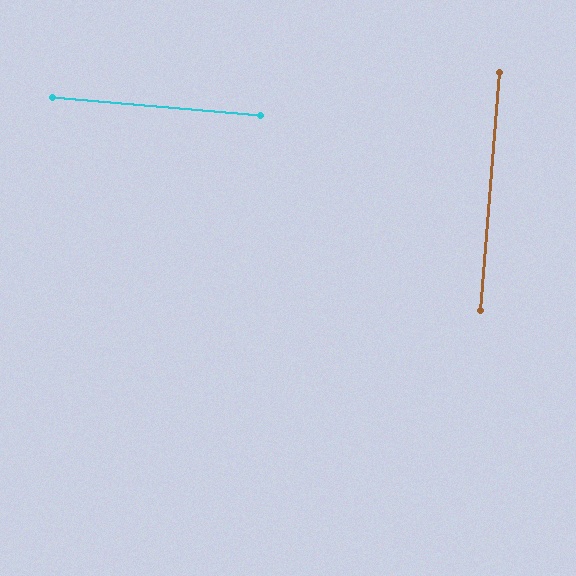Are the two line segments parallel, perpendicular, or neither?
Perpendicular — they meet at approximately 90°.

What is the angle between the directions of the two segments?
Approximately 90 degrees.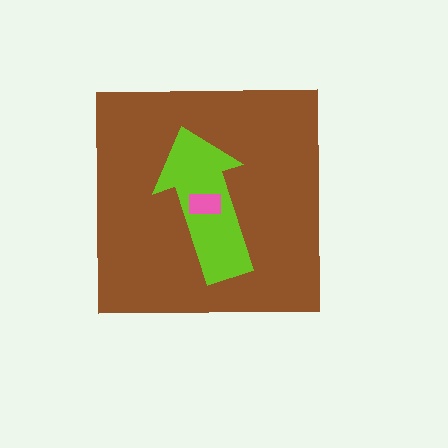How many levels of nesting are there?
3.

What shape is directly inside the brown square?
The lime arrow.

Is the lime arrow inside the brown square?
Yes.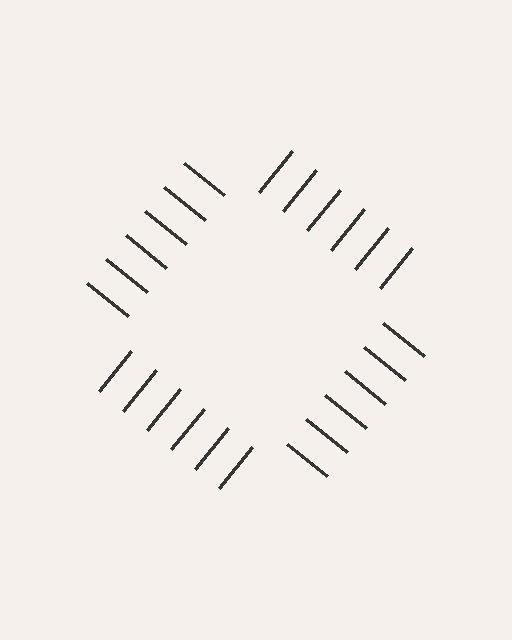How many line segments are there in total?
24 — 6 along each of the 4 edges.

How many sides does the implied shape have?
4 sides — the line-ends trace a square.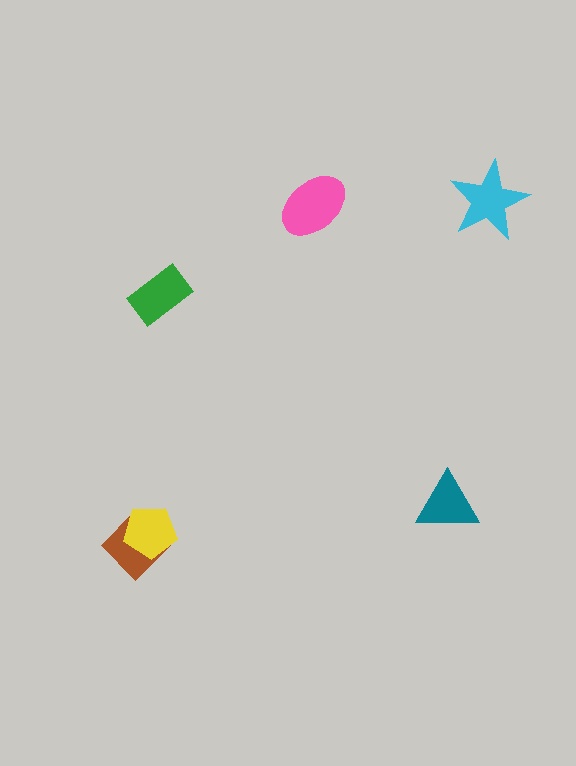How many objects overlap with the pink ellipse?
0 objects overlap with the pink ellipse.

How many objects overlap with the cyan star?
0 objects overlap with the cyan star.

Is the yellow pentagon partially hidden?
No, no other shape covers it.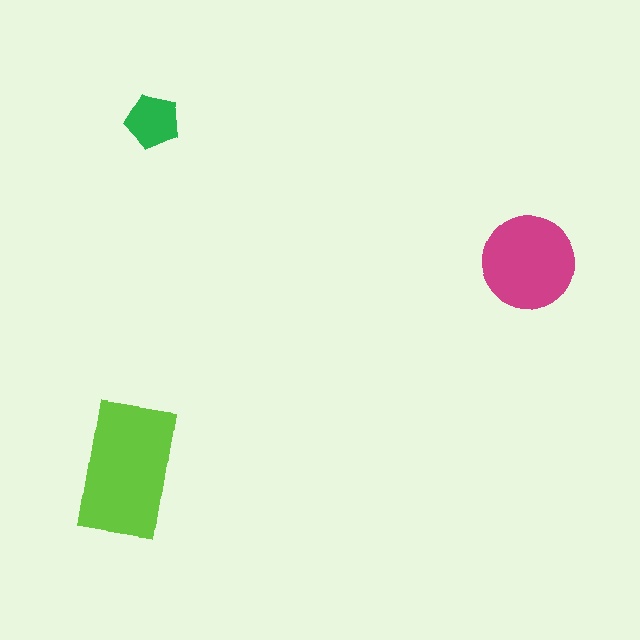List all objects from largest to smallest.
The lime rectangle, the magenta circle, the green pentagon.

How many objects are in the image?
There are 3 objects in the image.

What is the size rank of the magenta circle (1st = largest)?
2nd.